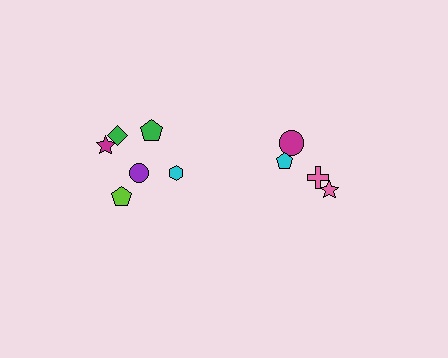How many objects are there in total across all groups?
There are 10 objects.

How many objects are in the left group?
There are 6 objects.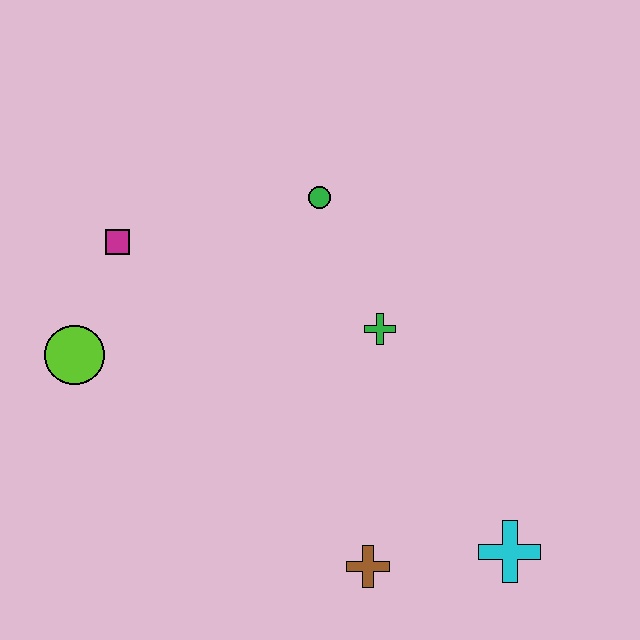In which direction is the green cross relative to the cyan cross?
The green cross is above the cyan cross.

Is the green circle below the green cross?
No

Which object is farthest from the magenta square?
The cyan cross is farthest from the magenta square.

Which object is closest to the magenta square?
The lime circle is closest to the magenta square.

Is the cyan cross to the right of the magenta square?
Yes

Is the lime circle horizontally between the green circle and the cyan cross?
No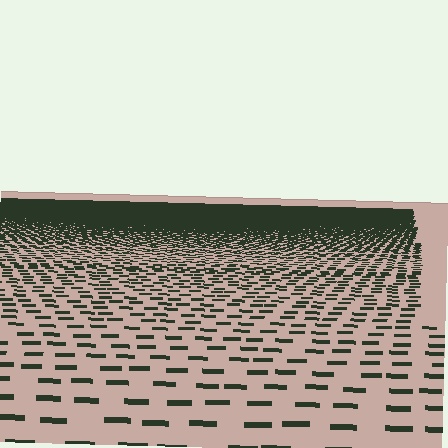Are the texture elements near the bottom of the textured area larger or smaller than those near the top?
Larger. Near the bottom, elements are closer to the viewer and appear at a bigger on-screen size.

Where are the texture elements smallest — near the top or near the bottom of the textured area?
Near the top.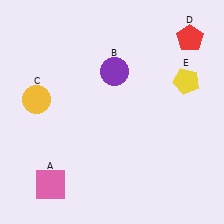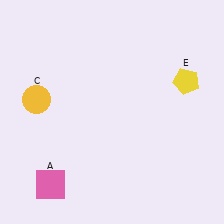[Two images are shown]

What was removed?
The purple circle (B), the red pentagon (D) were removed in Image 2.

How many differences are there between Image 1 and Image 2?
There are 2 differences between the two images.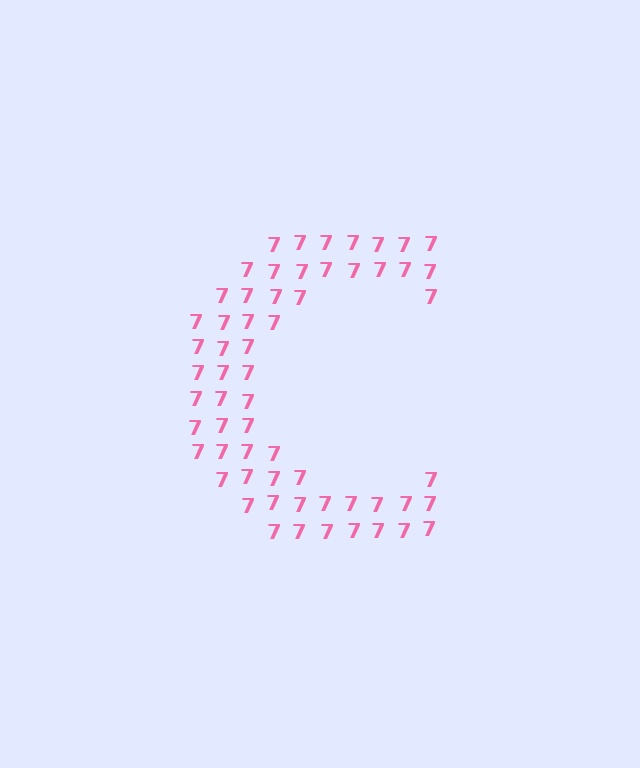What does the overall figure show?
The overall figure shows the letter C.